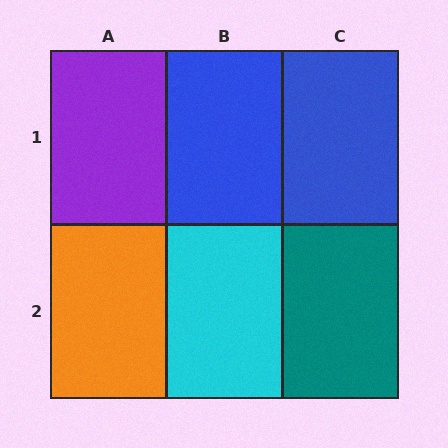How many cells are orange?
1 cell is orange.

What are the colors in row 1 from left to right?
Purple, blue, blue.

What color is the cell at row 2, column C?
Teal.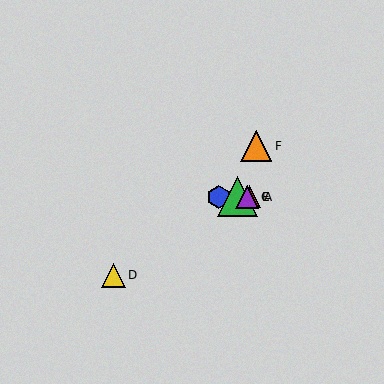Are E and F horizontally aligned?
No, E is at y≈197 and F is at y≈146.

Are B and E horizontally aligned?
Yes, both are at y≈197.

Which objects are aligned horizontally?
Objects A, B, C, E are aligned horizontally.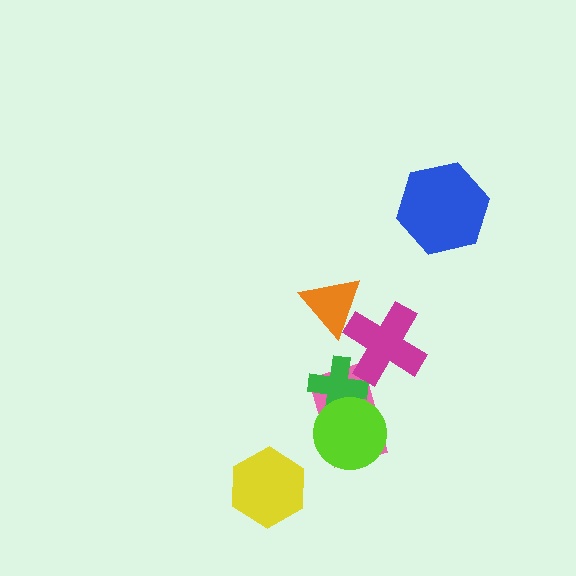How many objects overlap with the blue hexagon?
0 objects overlap with the blue hexagon.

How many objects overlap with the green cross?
3 objects overlap with the green cross.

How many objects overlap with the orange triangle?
1 object overlaps with the orange triangle.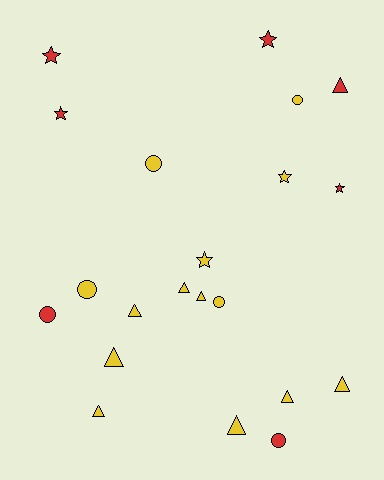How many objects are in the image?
There are 21 objects.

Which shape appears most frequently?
Triangle, with 9 objects.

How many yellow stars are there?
There are 2 yellow stars.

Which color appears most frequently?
Yellow, with 14 objects.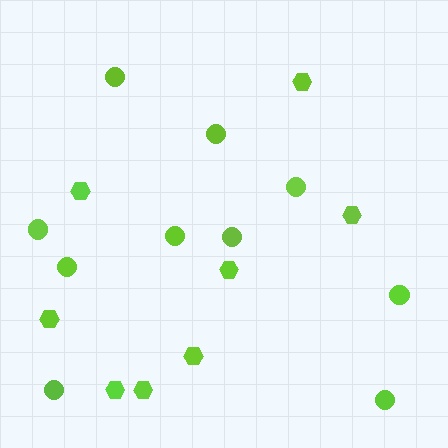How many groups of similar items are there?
There are 2 groups: one group of hexagons (8) and one group of circles (10).